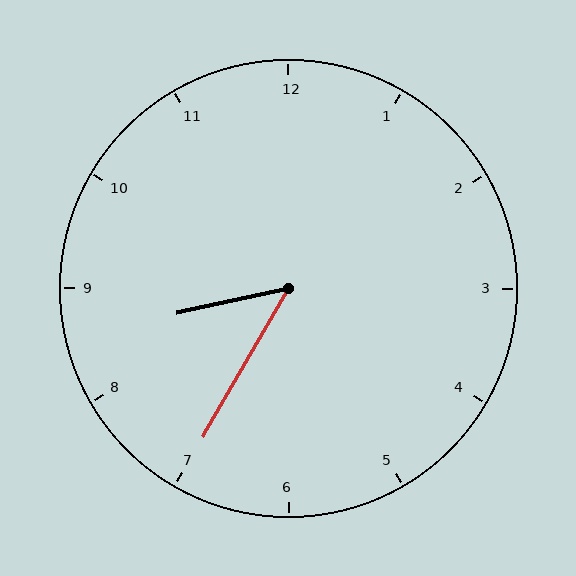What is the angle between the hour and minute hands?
Approximately 48 degrees.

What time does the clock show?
8:35.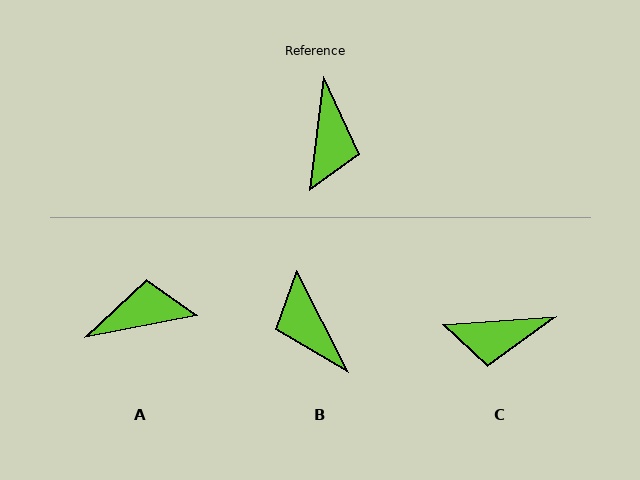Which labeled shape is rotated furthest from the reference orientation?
B, about 145 degrees away.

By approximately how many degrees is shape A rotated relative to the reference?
Approximately 108 degrees counter-clockwise.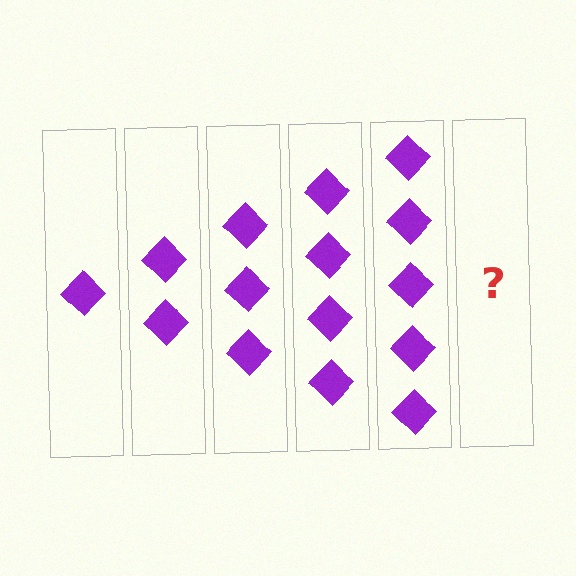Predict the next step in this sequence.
The next step is 6 diamonds.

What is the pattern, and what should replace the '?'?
The pattern is that each step adds one more diamond. The '?' should be 6 diamonds.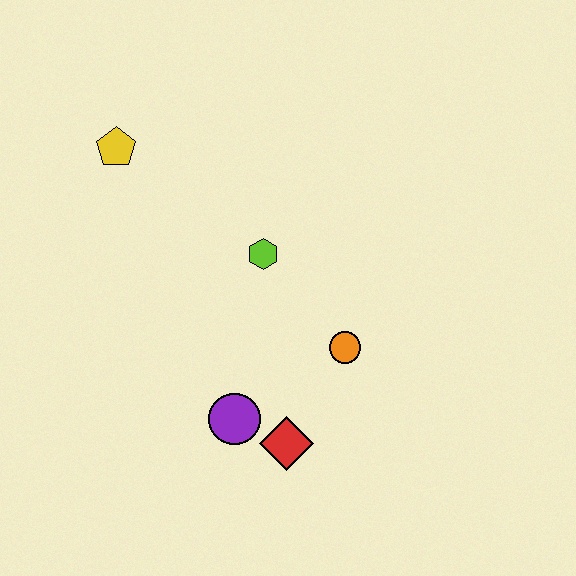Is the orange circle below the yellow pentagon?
Yes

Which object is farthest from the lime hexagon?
The red diamond is farthest from the lime hexagon.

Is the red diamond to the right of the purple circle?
Yes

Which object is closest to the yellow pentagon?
The lime hexagon is closest to the yellow pentagon.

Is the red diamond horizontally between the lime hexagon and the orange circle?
Yes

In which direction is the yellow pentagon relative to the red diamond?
The yellow pentagon is above the red diamond.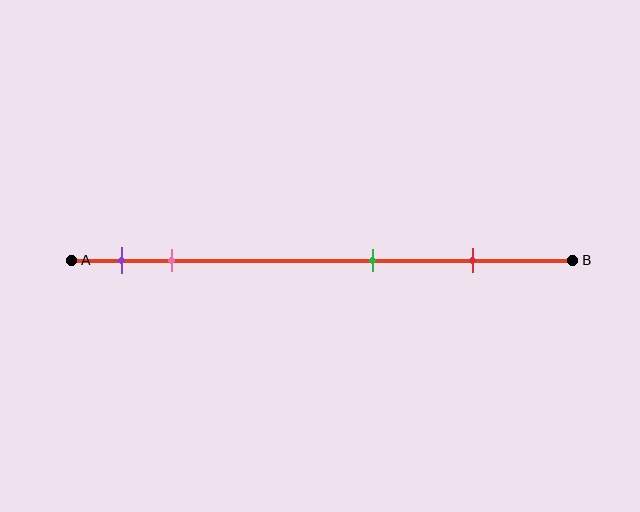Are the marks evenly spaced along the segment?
No, the marks are not evenly spaced.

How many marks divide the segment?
There are 4 marks dividing the segment.